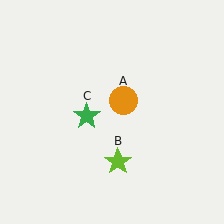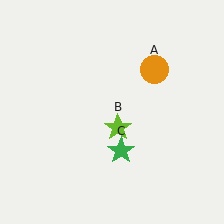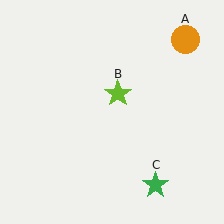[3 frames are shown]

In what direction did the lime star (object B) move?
The lime star (object B) moved up.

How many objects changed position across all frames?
3 objects changed position: orange circle (object A), lime star (object B), green star (object C).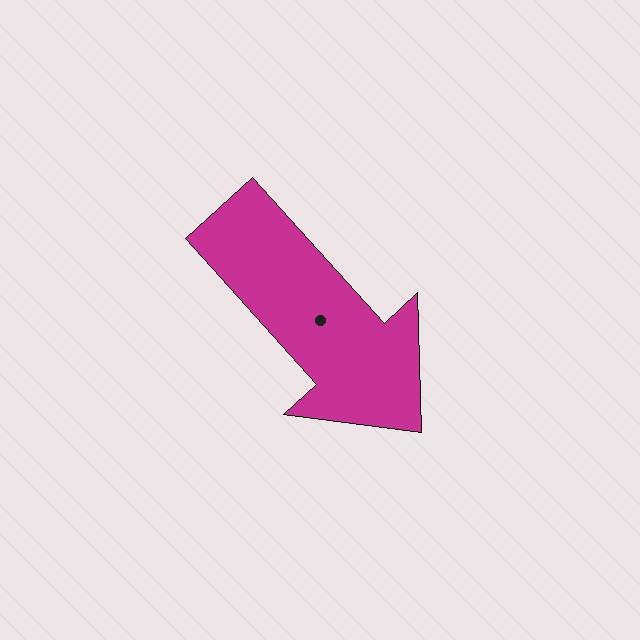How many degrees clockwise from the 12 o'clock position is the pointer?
Approximately 138 degrees.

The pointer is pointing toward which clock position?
Roughly 5 o'clock.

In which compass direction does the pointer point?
Southeast.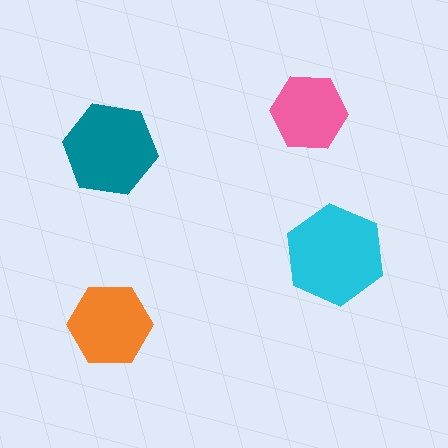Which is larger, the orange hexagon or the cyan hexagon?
The cyan one.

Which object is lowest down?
The orange hexagon is bottommost.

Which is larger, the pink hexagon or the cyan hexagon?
The cyan one.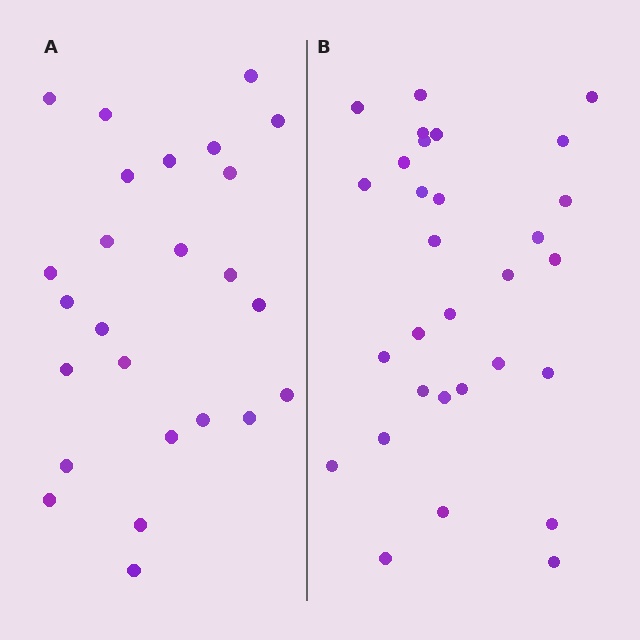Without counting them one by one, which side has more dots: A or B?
Region B (the right region) has more dots.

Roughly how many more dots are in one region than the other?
Region B has about 5 more dots than region A.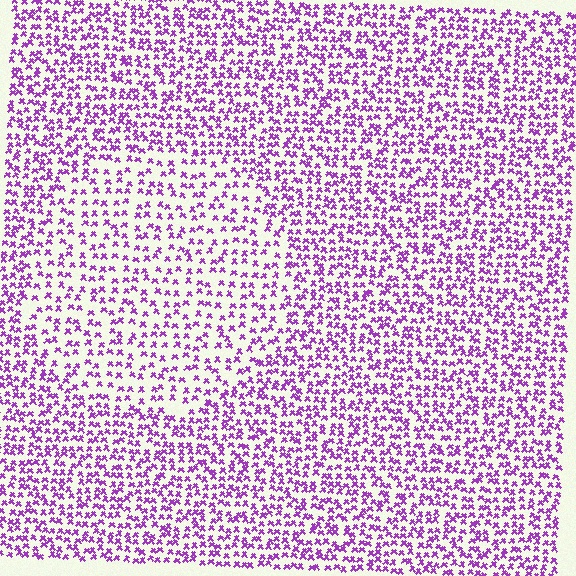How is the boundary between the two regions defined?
The boundary is defined by a change in element density (approximately 1.7x ratio). All elements are the same color, size, and shape.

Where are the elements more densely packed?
The elements are more densely packed outside the circle boundary.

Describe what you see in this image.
The image contains small purple elements arranged at two different densities. A circle-shaped region is visible where the elements are less densely packed than the surrounding area.